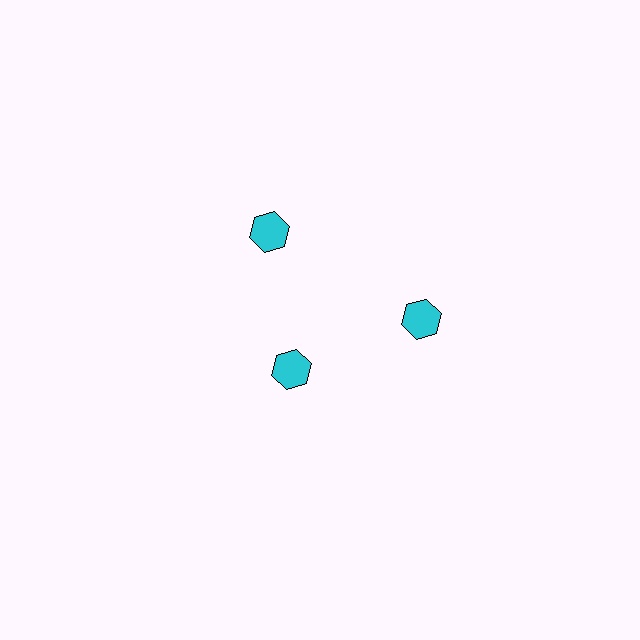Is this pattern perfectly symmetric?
No. The 3 cyan hexagons are arranged in a ring, but one element near the 7 o'clock position is pulled inward toward the center, breaking the 3-fold rotational symmetry.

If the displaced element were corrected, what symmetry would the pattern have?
It would have 3-fold rotational symmetry — the pattern would map onto itself every 120 degrees.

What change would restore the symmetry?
The symmetry would be restored by moving it outward, back onto the ring so that all 3 hexagons sit at equal angles and equal distance from the center.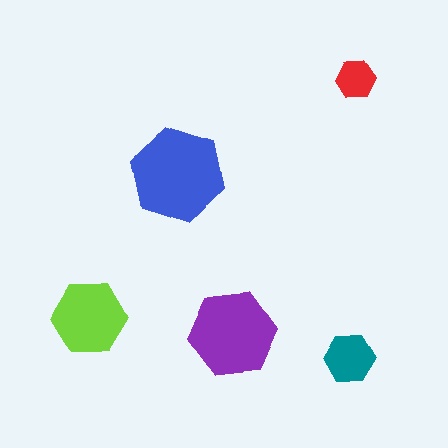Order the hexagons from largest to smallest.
the blue one, the purple one, the lime one, the teal one, the red one.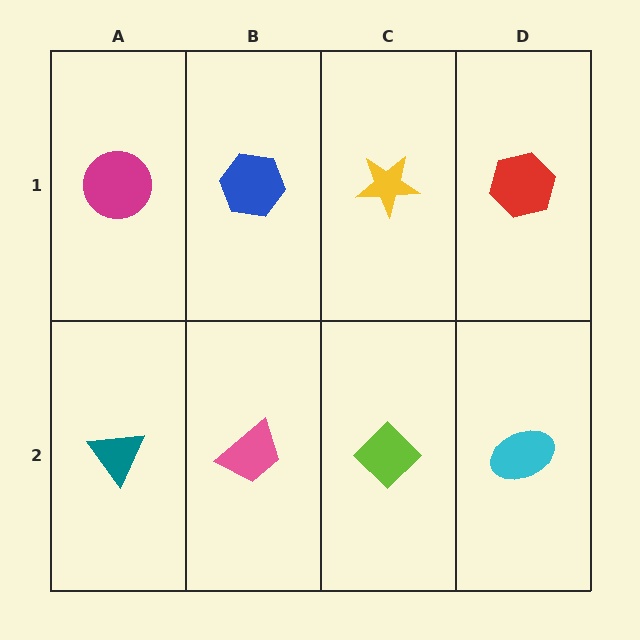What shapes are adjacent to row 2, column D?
A red hexagon (row 1, column D), a lime diamond (row 2, column C).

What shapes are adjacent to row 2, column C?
A yellow star (row 1, column C), a pink trapezoid (row 2, column B), a cyan ellipse (row 2, column D).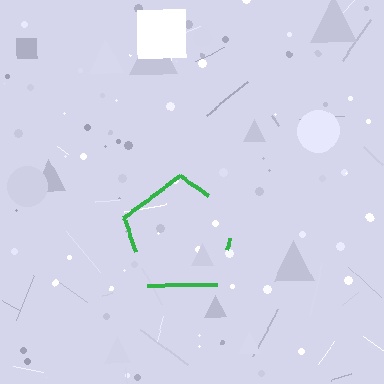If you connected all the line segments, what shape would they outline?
They would outline a pentagon.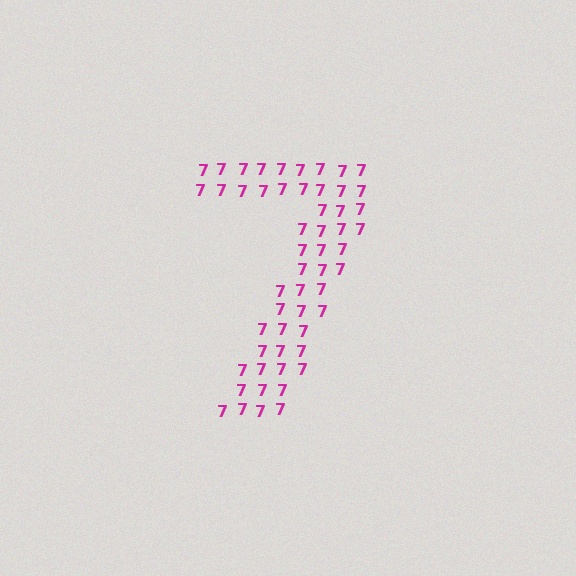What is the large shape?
The large shape is the digit 7.